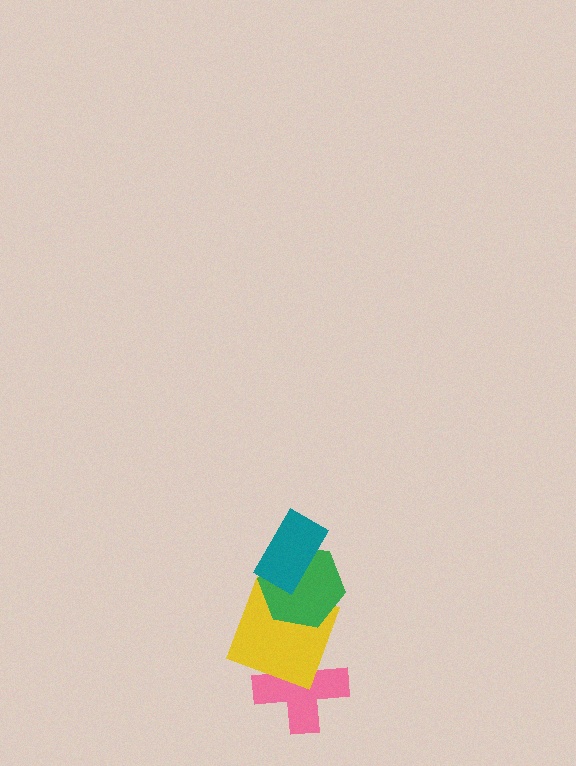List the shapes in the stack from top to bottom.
From top to bottom: the teal rectangle, the green hexagon, the yellow square, the pink cross.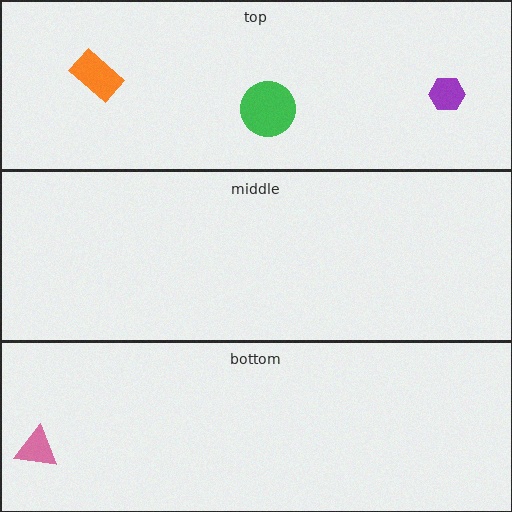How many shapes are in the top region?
3.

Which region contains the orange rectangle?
The top region.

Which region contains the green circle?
The top region.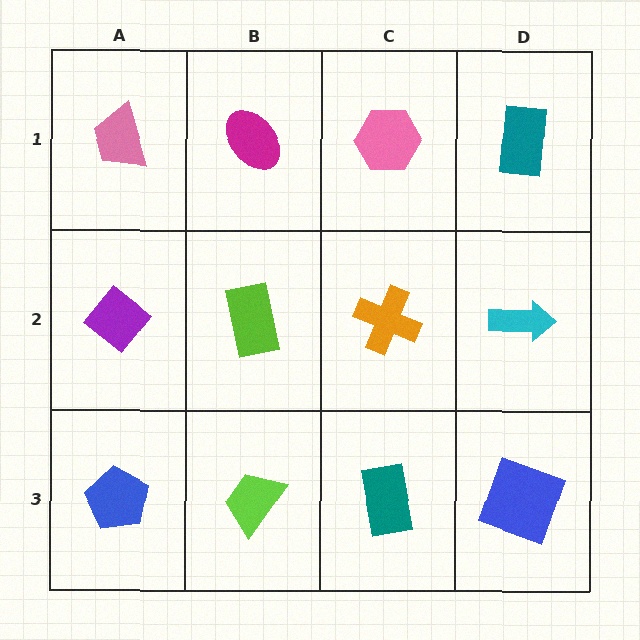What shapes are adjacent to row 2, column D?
A teal rectangle (row 1, column D), a blue square (row 3, column D), an orange cross (row 2, column C).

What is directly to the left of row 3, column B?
A blue pentagon.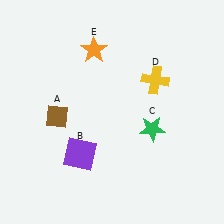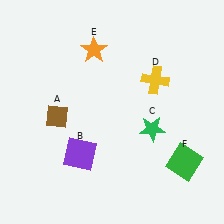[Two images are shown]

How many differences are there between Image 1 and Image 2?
There is 1 difference between the two images.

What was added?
A green square (F) was added in Image 2.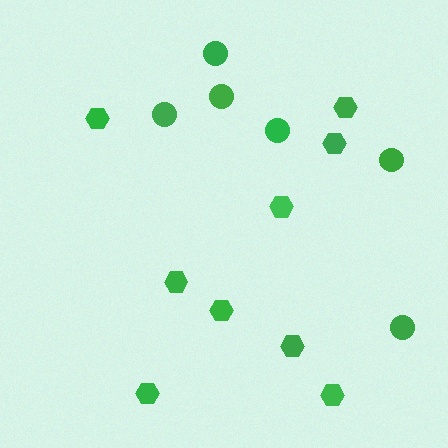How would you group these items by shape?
There are 2 groups: one group of hexagons (9) and one group of circles (6).